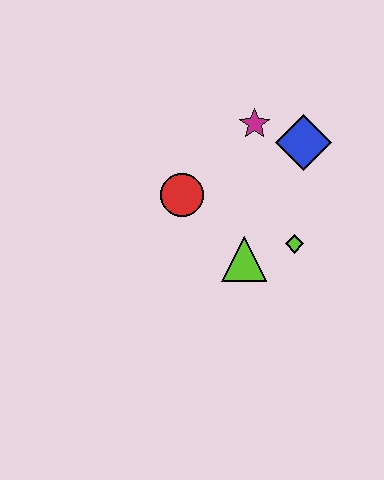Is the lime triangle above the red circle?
No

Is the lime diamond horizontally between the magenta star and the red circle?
No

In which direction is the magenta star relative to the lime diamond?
The magenta star is above the lime diamond.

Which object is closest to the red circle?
The lime triangle is closest to the red circle.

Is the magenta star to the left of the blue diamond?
Yes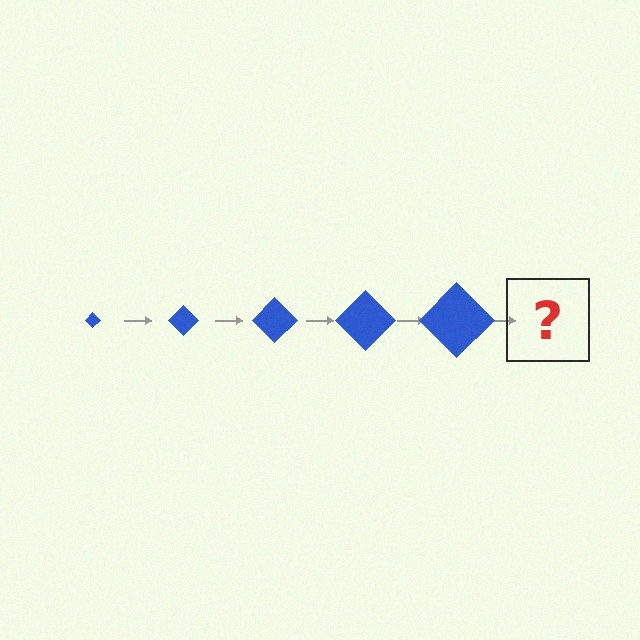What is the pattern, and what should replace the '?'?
The pattern is that the diamond gets progressively larger each step. The '?' should be a blue diamond, larger than the previous one.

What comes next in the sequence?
The next element should be a blue diamond, larger than the previous one.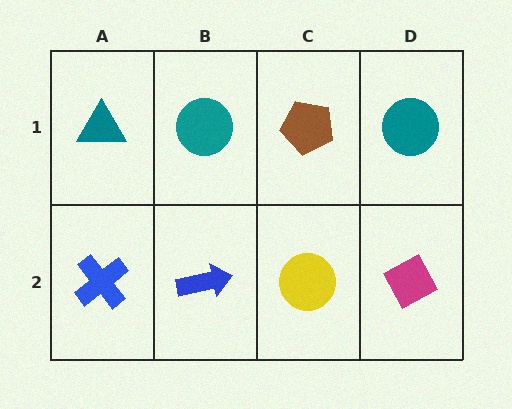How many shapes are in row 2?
4 shapes.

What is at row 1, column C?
A brown pentagon.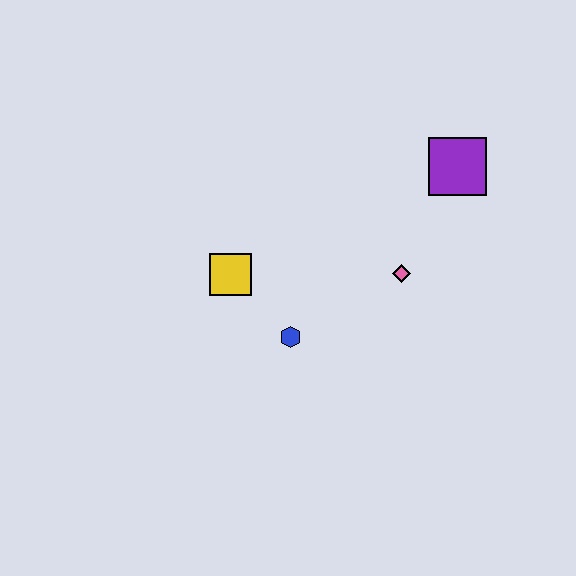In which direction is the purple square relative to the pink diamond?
The purple square is above the pink diamond.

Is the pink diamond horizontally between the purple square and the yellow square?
Yes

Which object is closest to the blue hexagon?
The yellow square is closest to the blue hexagon.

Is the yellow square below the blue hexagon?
No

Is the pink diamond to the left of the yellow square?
No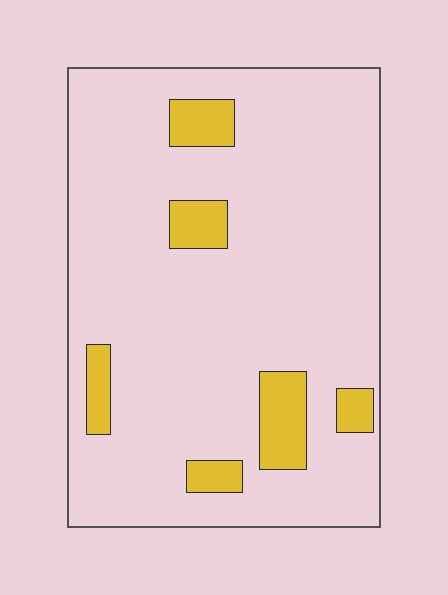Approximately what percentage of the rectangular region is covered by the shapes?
Approximately 10%.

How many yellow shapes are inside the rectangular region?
6.